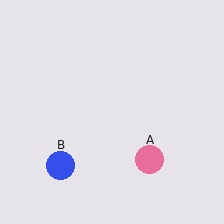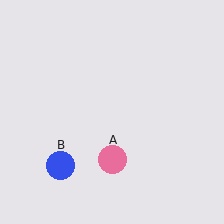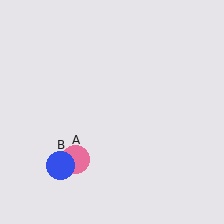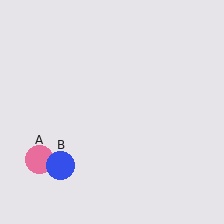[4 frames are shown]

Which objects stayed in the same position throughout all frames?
Blue circle (object B) remained stationary.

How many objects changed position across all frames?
1 object changed position: pink circle (object A).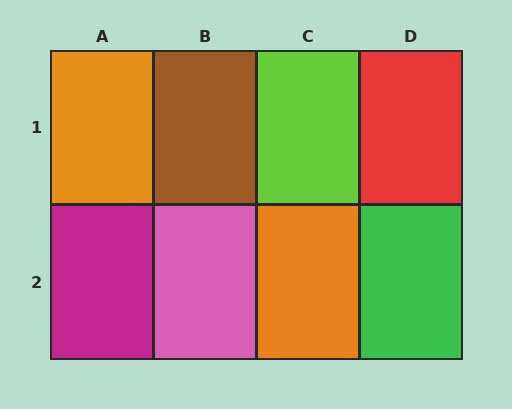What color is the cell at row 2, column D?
Green.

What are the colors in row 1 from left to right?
Orange, brown, lime, red.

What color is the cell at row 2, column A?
Magenta.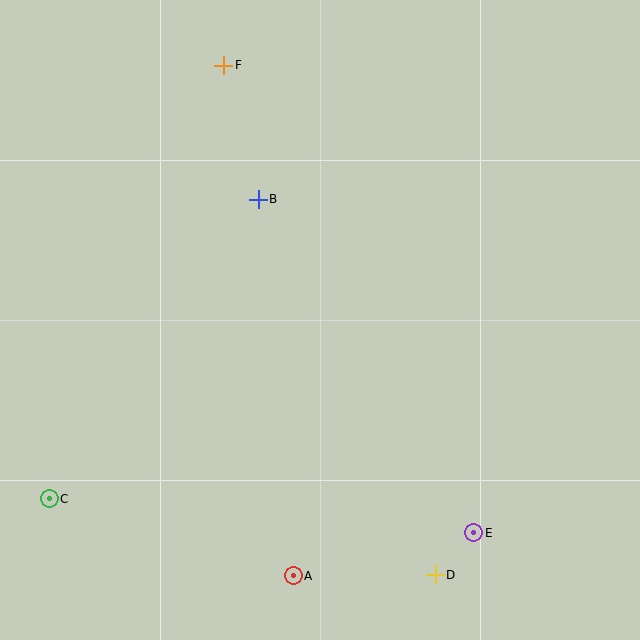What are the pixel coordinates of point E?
Point E is at (474, 533).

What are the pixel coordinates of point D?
Point D is at (435, 575).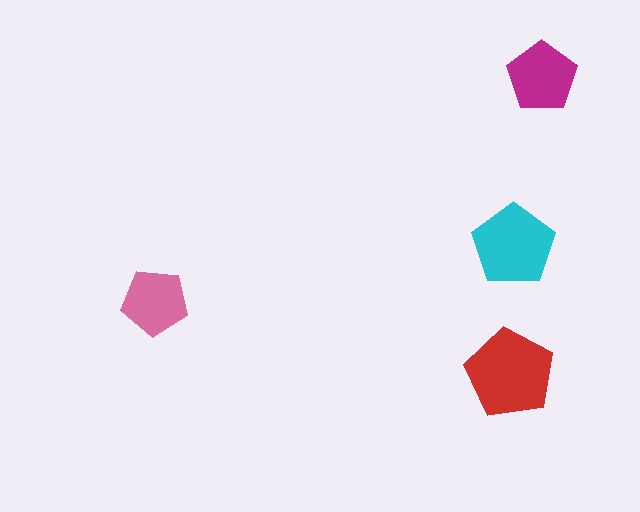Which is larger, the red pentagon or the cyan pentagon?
The red one.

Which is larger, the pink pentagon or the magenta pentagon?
The magenta one.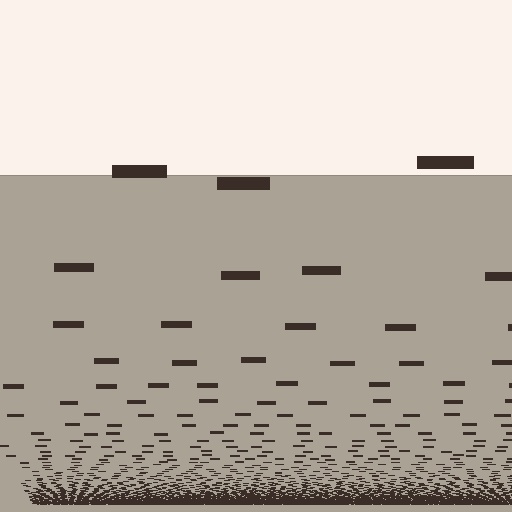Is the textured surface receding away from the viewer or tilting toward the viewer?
The surface appears to tilt toward the viewer. Texture elements get larger and sparser toward the top.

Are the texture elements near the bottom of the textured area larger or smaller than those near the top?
Smaller. The gradient is inverted — elements near the bottom are smaller and denser.